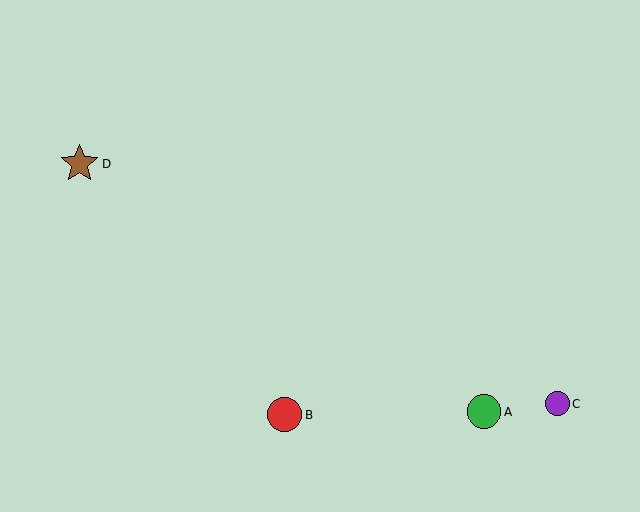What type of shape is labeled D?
Shape D is a brown star.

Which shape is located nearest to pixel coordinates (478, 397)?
The green circle (labeled A) at (484, 412) is nearest to that location.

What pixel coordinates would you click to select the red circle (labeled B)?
Click at (285, 415) to select the red circle B.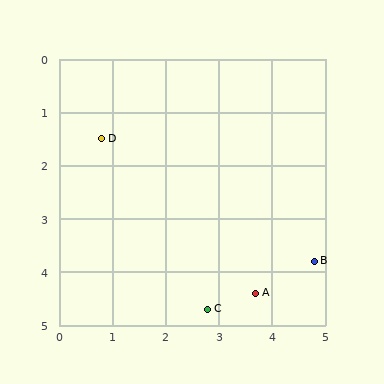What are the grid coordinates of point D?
Point D is at approximately (0.8, 1.5).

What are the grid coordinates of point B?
Point B is at approximately (4.8, 3.8).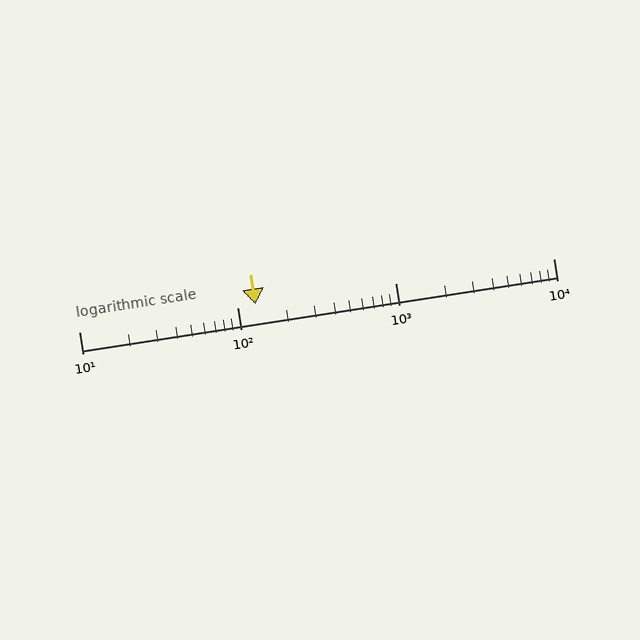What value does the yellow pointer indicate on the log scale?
The pointer indicates approximately 130.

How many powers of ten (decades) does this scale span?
The scale spans 3 decades, from 10 to 10000.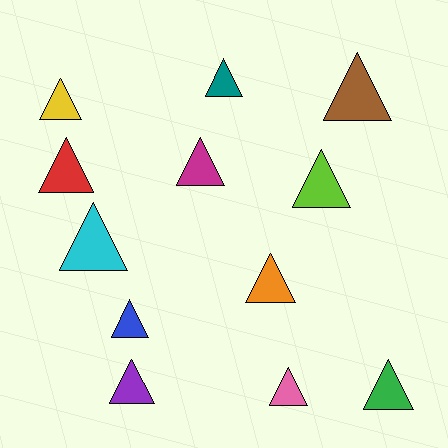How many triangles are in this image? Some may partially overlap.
There are 12 triangles.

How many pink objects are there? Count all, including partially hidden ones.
There is 1 pink object.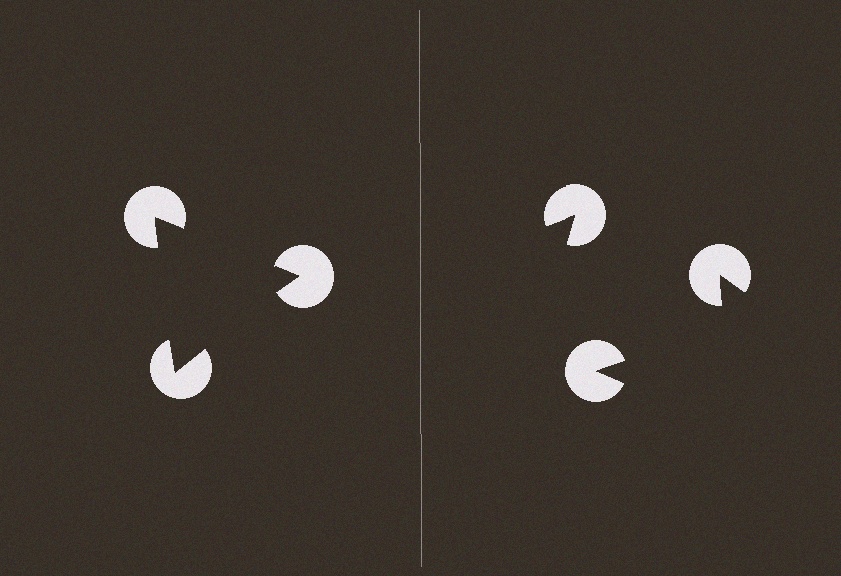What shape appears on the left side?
An illusory triangle.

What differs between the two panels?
The pac-man discs are positioned identically on both sides; only the wedge orientations differ. On the left they align to a triangle; on the right they are misaligned.